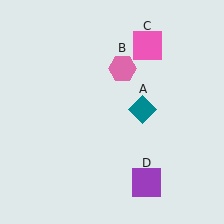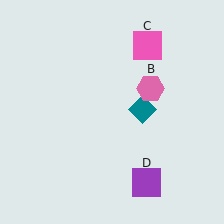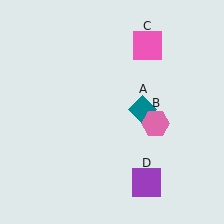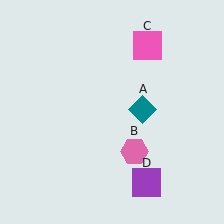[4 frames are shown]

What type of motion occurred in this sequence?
The pink hexagon (object B) rotated clockwise around the center of the scene.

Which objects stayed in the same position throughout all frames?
Teal diamond (object A) and pink square (object C) and purple square (object D) remained stationary.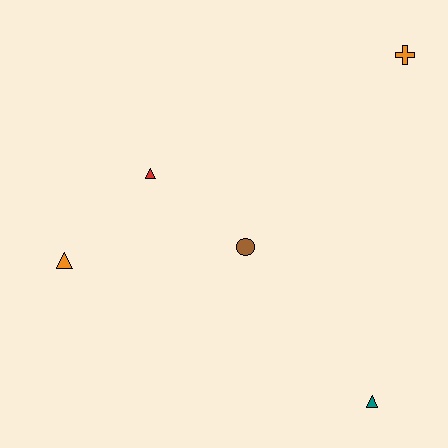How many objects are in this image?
There are 5 objects.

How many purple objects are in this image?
There are no purple objects.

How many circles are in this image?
There is 1 circle.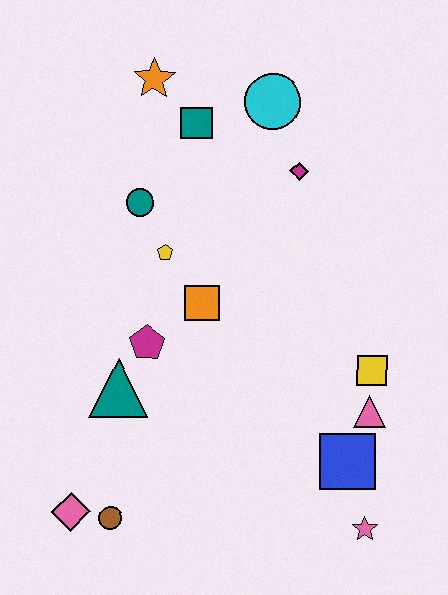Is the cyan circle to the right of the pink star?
No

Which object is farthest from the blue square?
The orange star is farthest from the blue square.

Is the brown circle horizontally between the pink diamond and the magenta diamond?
Yes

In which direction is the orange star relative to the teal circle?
The orange star is above the teal circle.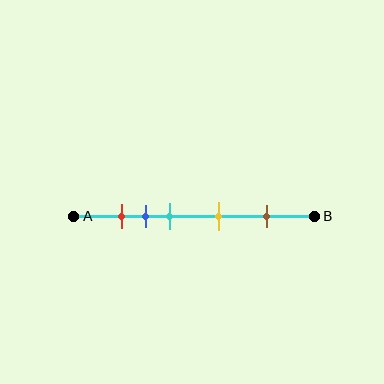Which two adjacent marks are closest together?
The red and blue marks are the closest adjacent pair.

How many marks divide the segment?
There are 5 marks dividing the segment.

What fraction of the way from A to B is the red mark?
The red mark is approximately 20% (0.2) of the way from A to B.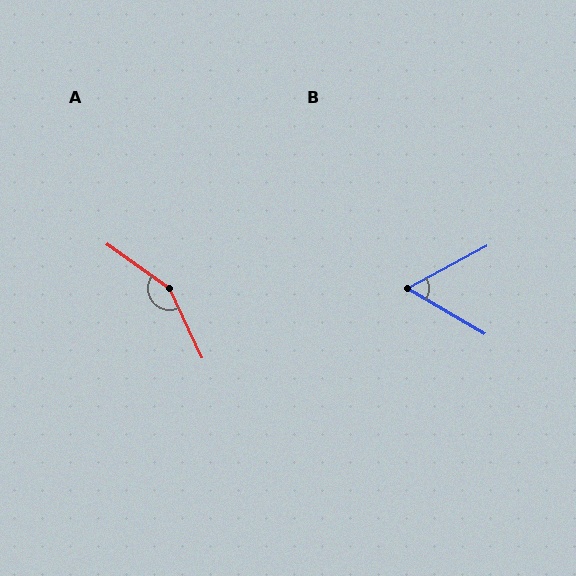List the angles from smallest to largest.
B (59°), A (151°).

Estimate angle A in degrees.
Approximately 151 degrees.